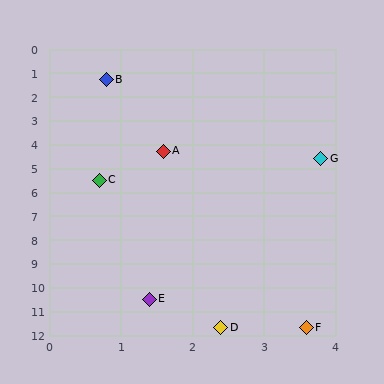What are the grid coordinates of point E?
Point E is at approximately (1.4, 10.5).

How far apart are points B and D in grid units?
Points B and D are about 10.5 grid units apart.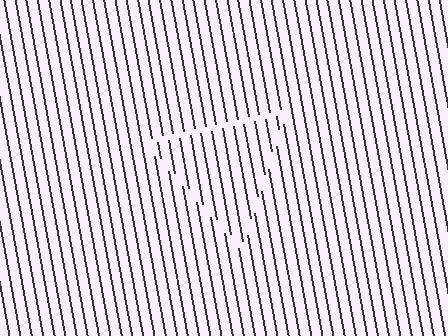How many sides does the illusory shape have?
3 sides — the line-ends trace a triangle.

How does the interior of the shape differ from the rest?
The interior of the shape contains the same grating, shifted by half a period — the contour is defined by the phase discontinuity where line-ends from the inner and outer gratings abut.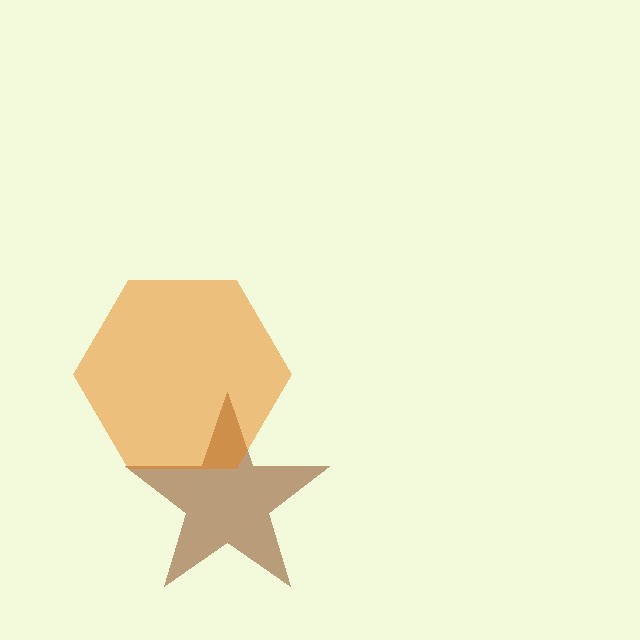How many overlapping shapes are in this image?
There are 2 overlapping shapes in the image.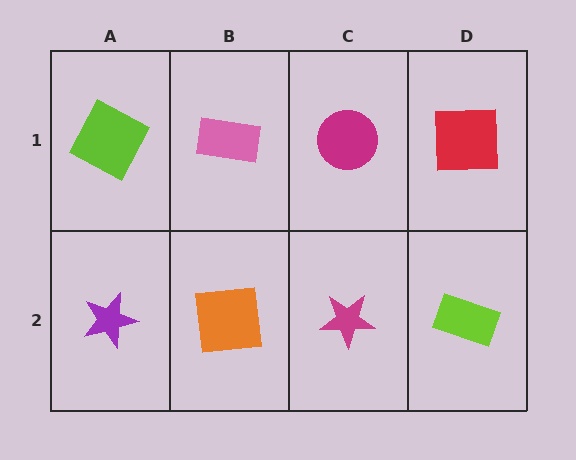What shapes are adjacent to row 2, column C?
A magenta circle (row 1, column C), an orange square (row 2, column B), a lime rectangle (row 2, column D).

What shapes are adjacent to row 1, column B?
An orange square (row 2, column B), a lime square (row 1, column A), a magenta circle (row 1, column C).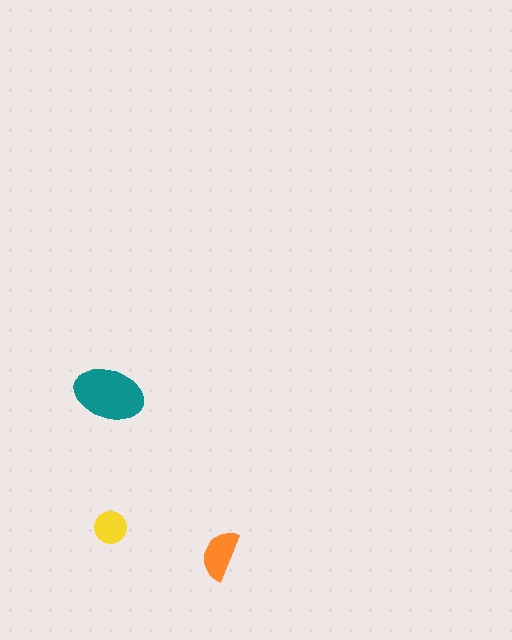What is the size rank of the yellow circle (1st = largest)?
3rd.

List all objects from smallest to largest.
The yellow circle, the orange semicircle, the teal ellipse.